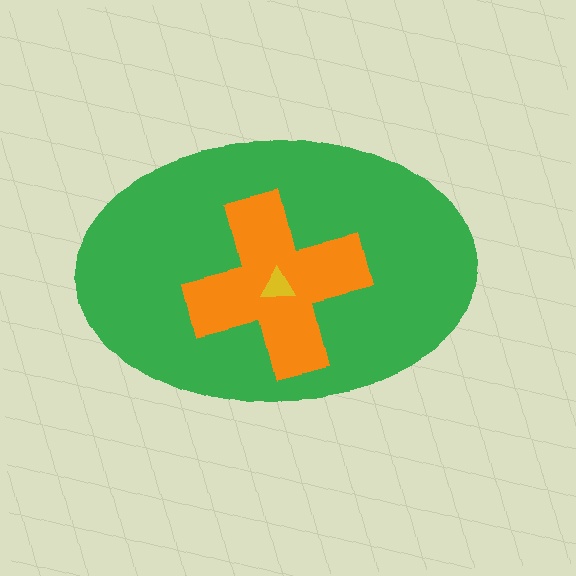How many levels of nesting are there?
3.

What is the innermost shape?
The yellow triangle.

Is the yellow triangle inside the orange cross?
Yes.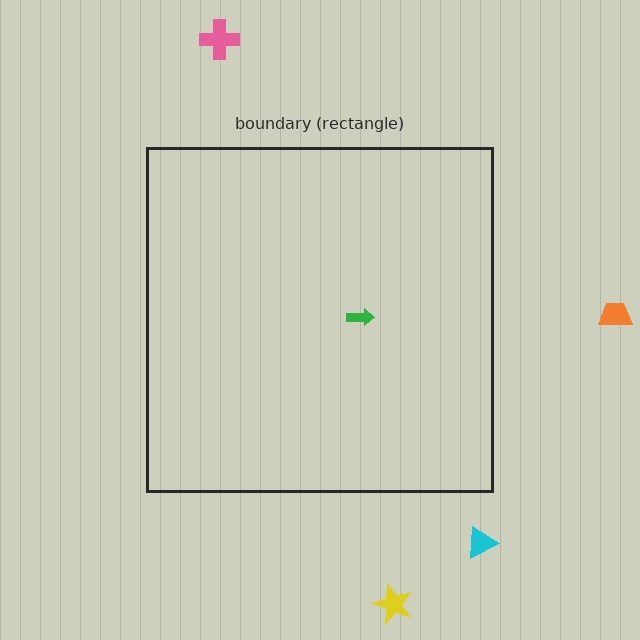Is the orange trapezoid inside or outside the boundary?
Outside.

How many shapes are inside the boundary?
1 inside, 4 outside.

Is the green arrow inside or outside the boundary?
Inside.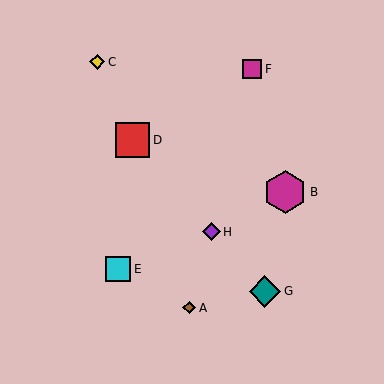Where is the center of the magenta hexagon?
The center of the magenta hexagon is at (285, 192).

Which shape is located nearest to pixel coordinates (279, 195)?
The magenta hexagon (labeled B) at (285, 192) is nearest to that location.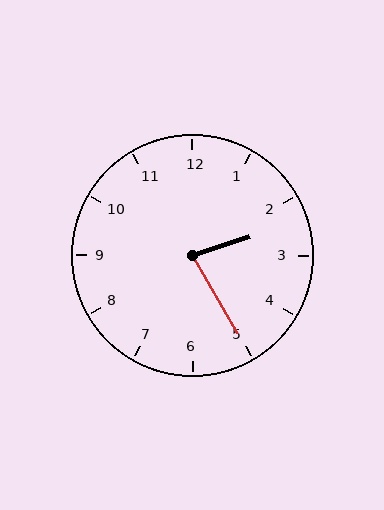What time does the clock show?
2:25.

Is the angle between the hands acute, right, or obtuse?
It is acute.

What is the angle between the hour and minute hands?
Approximately 78 degrees.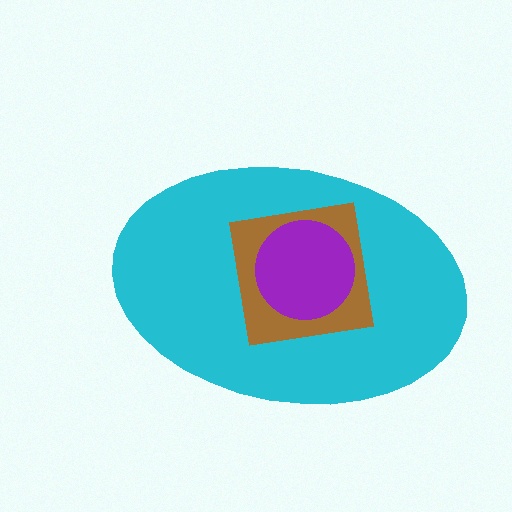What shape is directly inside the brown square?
The purple circle.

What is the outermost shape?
The cyan ellipse.